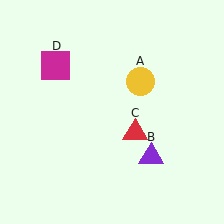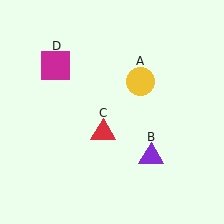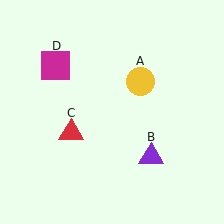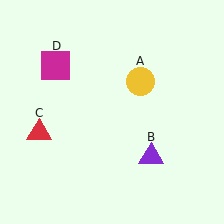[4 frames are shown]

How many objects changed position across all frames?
1 object changed position: red triangle (object C).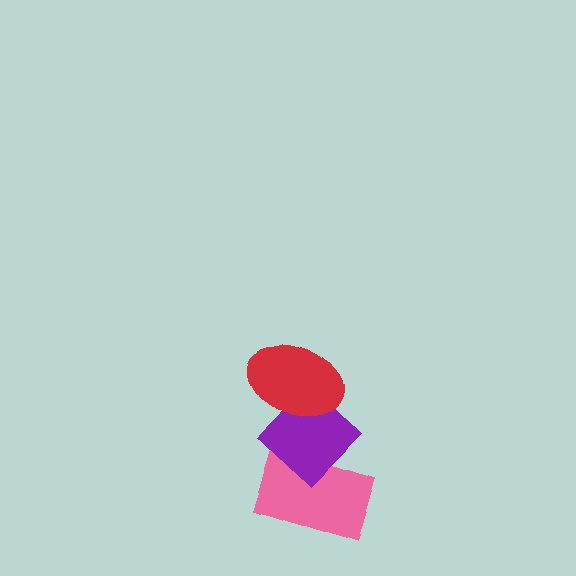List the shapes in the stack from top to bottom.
From top to bottom: the red ellipse, the purple diamond, the pink rectangle.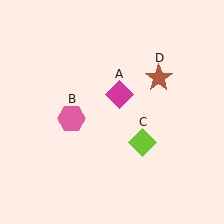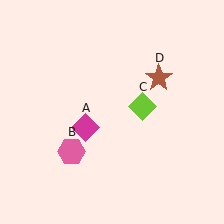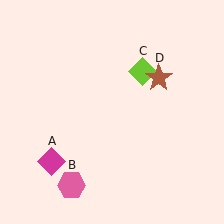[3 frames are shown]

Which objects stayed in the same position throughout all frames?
Brown star (object D) remained stationary.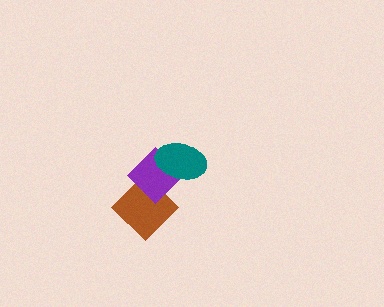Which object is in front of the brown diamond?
The purple diamond is in front of the brown diamond.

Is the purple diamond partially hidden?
Yes, it is partially covered by another shape.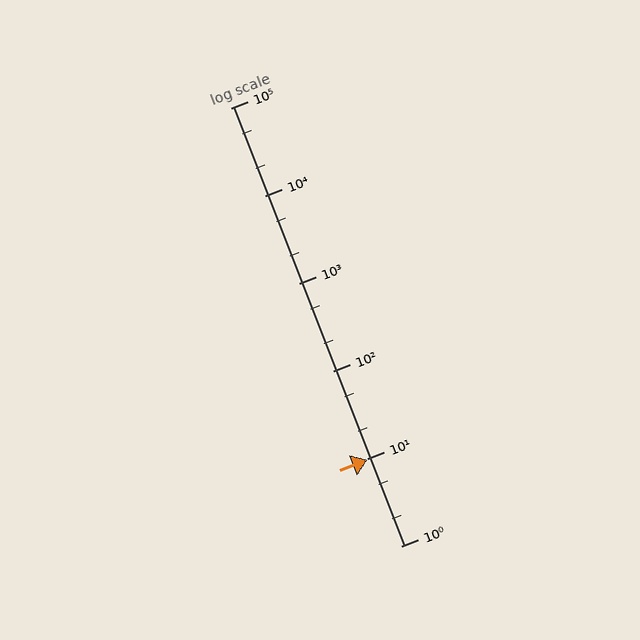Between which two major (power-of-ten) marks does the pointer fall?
The pointer is between 1 and 10.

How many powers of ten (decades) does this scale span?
The scale spans 5 decades, from 1 to 100000.